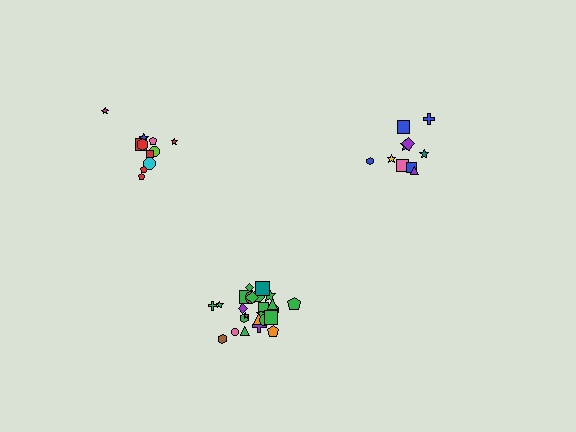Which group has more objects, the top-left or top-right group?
The top-left group.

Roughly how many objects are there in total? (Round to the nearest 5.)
Roughly 45 objects in total.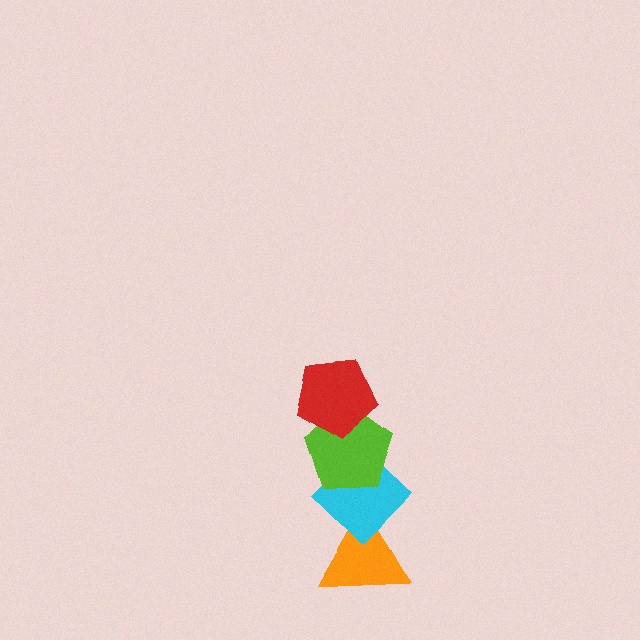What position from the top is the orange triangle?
The orange triangle is 4th from the top.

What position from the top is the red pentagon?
The red pentagon is 1st from the top.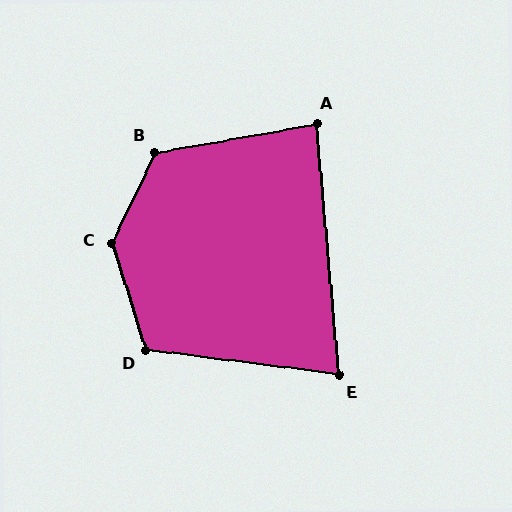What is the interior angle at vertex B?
Approximately 125 degrees (obtuse).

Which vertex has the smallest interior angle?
E, at approximately 78 degrees.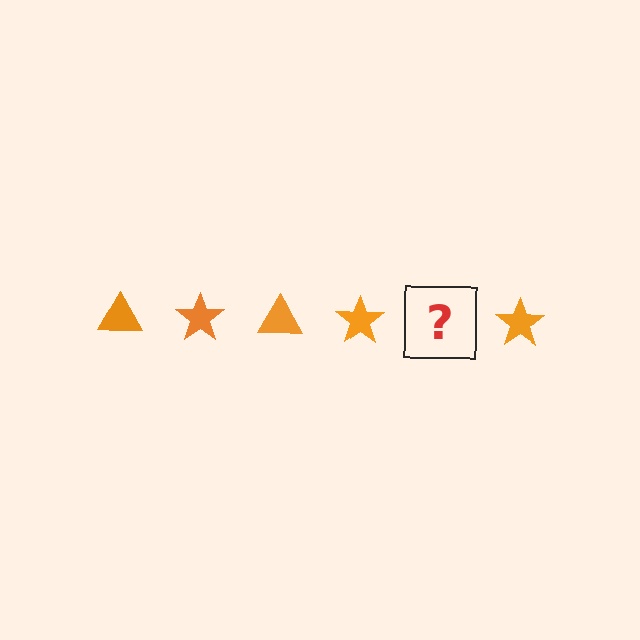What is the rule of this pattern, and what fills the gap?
The rule is that the pattern cycles through triangle, star shapes in orange. The gap should be filled with an orange triangle.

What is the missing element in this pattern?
The missing element is an orange triangle.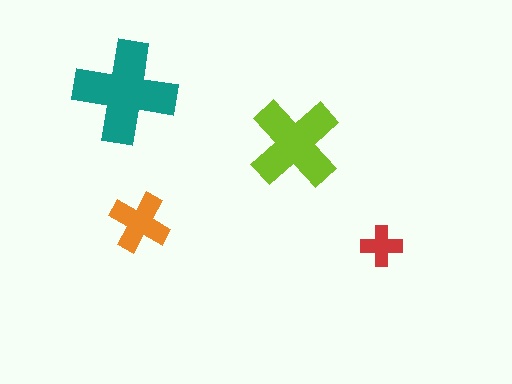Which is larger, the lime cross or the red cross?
The lime one.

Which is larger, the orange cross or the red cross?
The orange one.